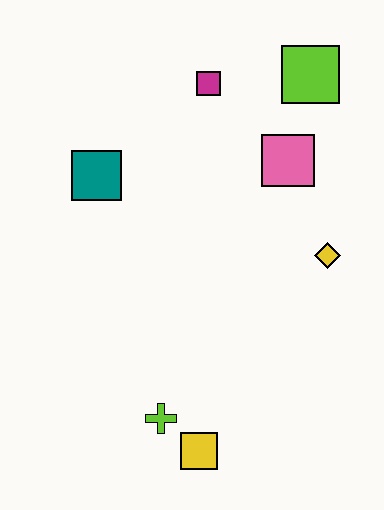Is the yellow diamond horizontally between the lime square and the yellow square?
No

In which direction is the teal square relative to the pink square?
The teal square is to the left of the pink square.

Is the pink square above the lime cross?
Yes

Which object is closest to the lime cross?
The yellow square is closest to the lime cross.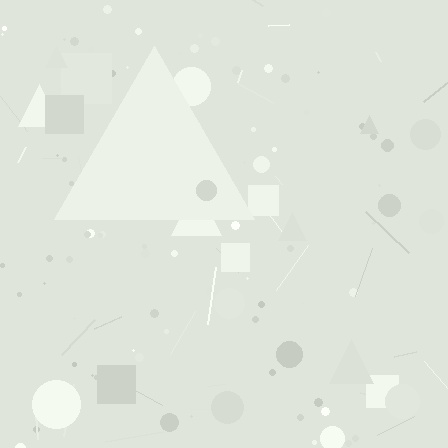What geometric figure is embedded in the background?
A triangle is embedded in the background.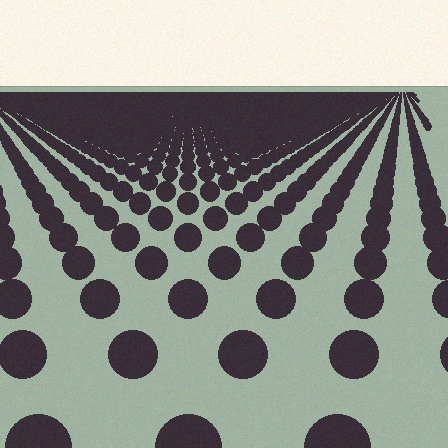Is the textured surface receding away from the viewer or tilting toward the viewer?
The surface is receding away from the viewer. Texture elements get smaller and denser toward the top.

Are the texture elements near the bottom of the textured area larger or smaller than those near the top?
Larger. Near the bottom, elements are closer to the viewer and appear at a bigger on-screen size.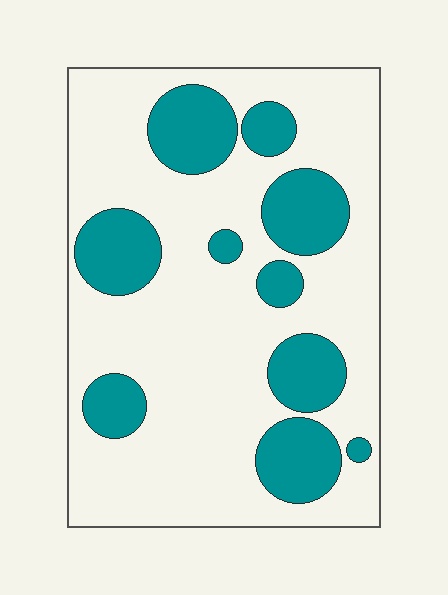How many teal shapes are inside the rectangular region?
10.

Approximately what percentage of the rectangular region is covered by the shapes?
Approximately 25%.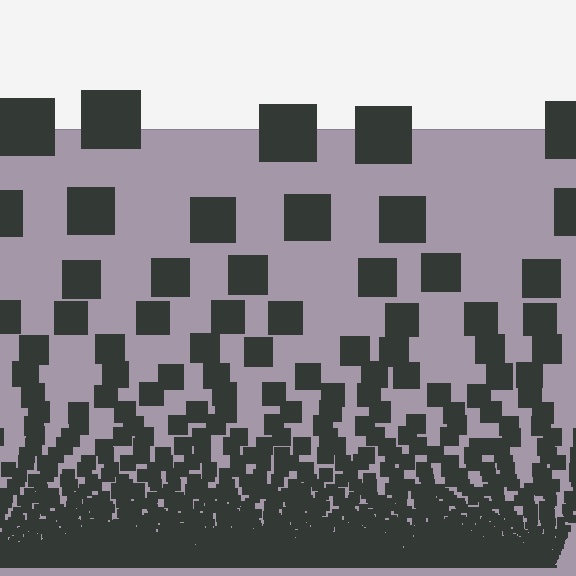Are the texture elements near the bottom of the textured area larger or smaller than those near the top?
Smaller. The gradient is inverted — elements near the bottom are smaller and denser.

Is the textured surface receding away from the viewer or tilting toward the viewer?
The surface appears to tilt toward the viewer. Texture elements get larger and sparser toward the top.